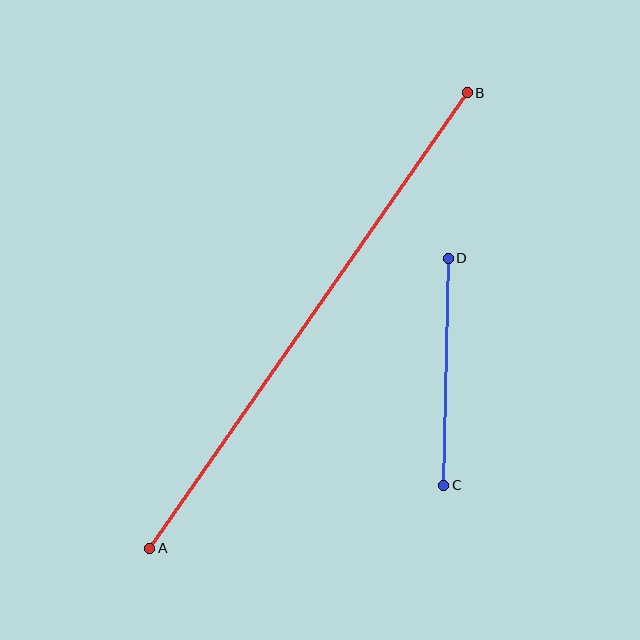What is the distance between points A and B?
The distance is approximately 555 pixels.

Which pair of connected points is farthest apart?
Points A and B are farthest apart.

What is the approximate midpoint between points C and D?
The midpoint is at approximately (446, 372) pixels.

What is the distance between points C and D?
The distance is approximately 227 pixels.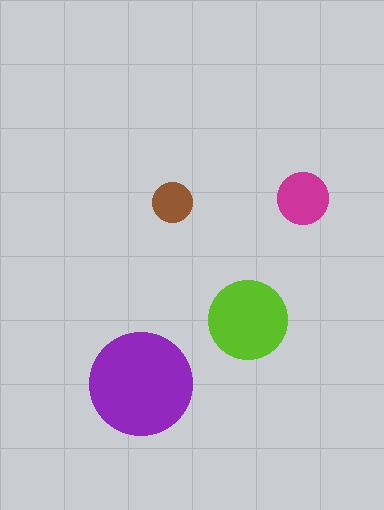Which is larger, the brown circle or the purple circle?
The purple one.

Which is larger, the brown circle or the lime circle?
The lime one.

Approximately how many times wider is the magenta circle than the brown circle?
About 1.5 times wider.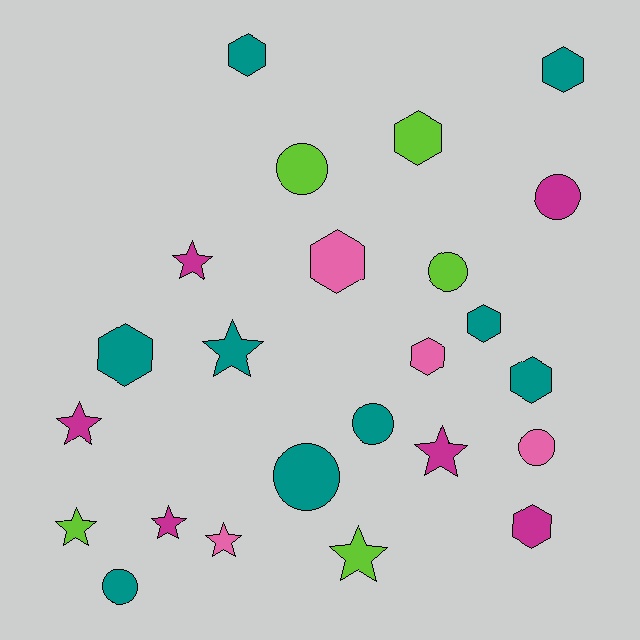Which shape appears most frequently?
Hexagon, with 9 objects.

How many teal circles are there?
There are 3 teal circles.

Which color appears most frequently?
Teal, with 9 objects.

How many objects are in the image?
There are 24 objects.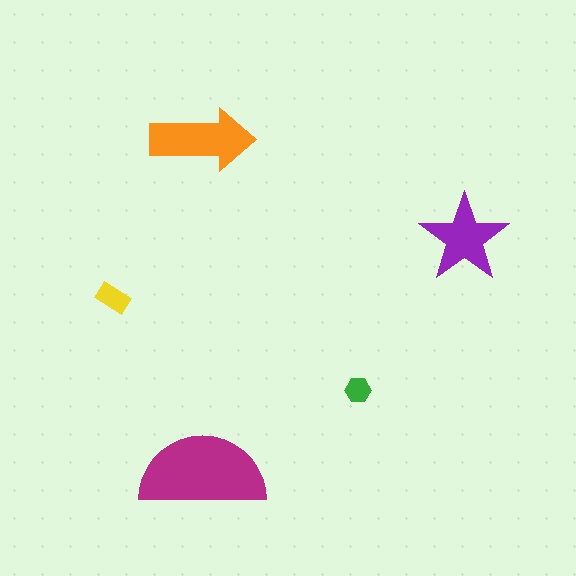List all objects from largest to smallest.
The magenta semicircle, the orange arrow, the purple star, the yellow rectangle, the green hexagon.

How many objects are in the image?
There are 5 objects in the image.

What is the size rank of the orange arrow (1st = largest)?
2nd.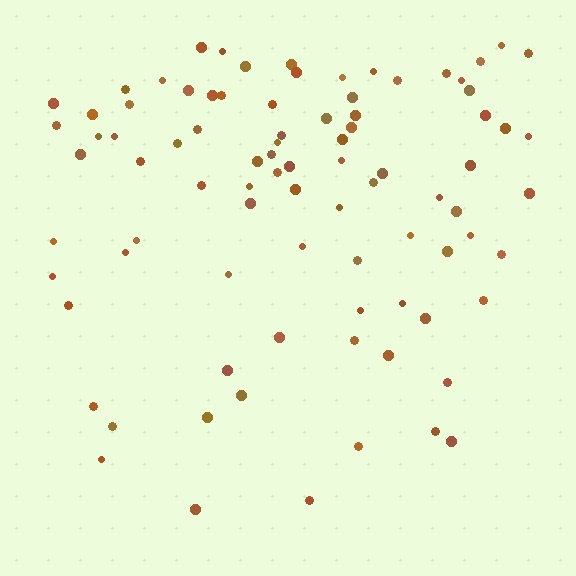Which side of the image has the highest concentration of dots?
The top.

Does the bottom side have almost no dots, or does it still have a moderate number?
Still a moderate number, just noticeably fewer than the top.